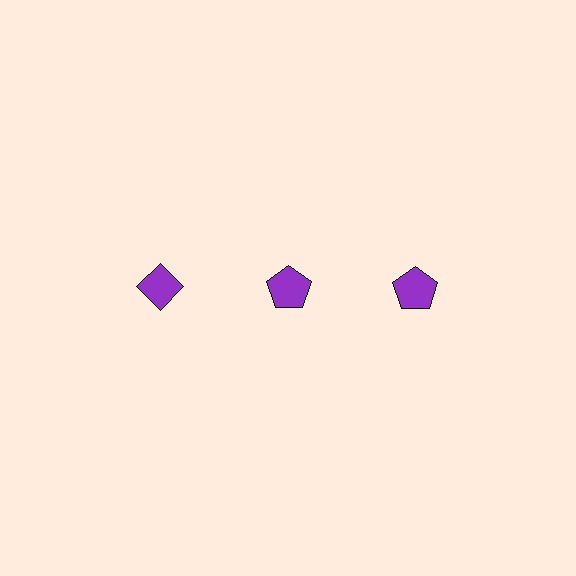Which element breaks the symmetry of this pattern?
The purple diamond in the top row, leftmost column breaks the symmetry. All other shapes are purple pentagons.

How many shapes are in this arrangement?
There are 3 shapes arranged in a grid pattern.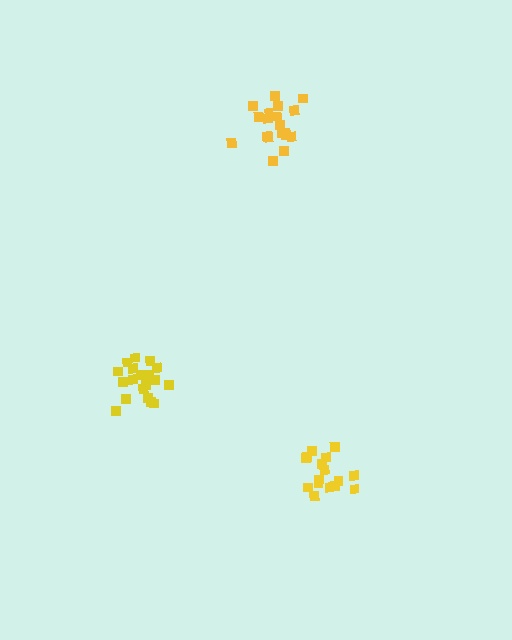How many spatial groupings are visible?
There are 3 spatial groupings.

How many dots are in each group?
Group 1: 20 dots, Group 2: 16 dots, Group 3: 19 dots (55 total).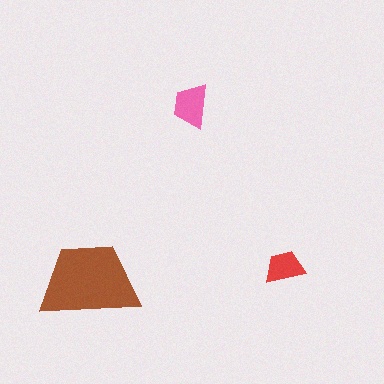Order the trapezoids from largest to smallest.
the brown one, the pink one, the red one.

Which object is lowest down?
The brown trapezoid is bottommost.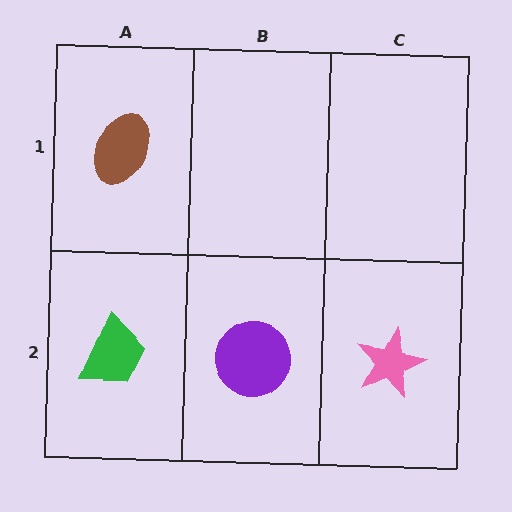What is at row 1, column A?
A brown ellipse.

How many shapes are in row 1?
1 shape.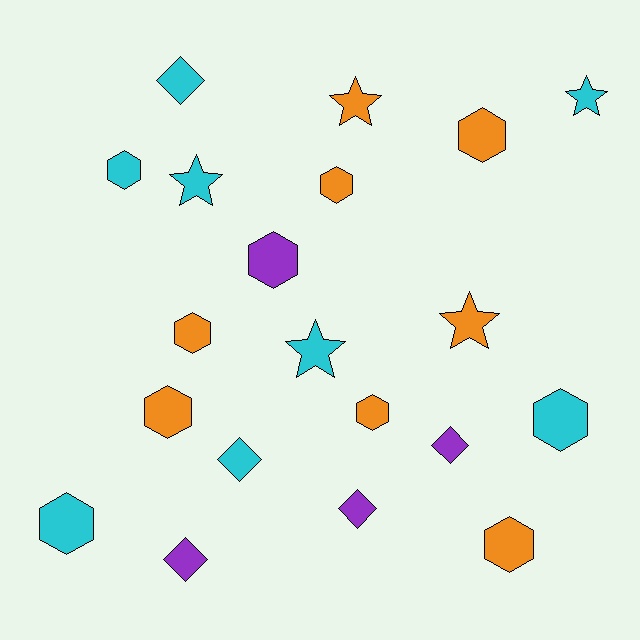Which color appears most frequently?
Cyan, with 8 objects.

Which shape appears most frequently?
Hexagon, with 10 objects.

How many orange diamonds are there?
There are no orange diamonds.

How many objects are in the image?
There are 20 objects.